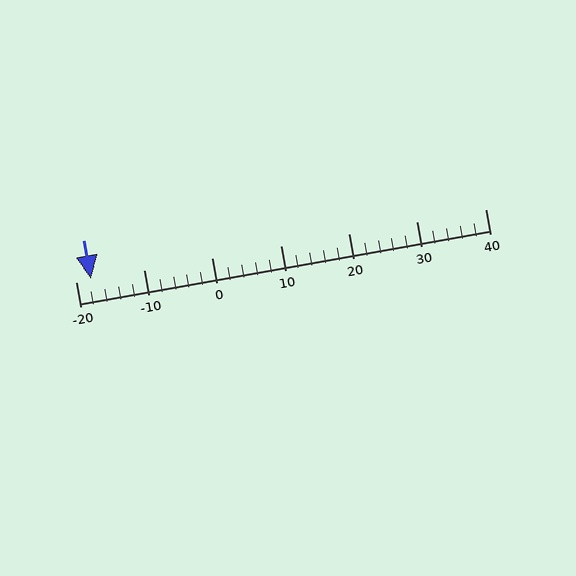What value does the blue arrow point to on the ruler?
The blue arrow points to approximately -18.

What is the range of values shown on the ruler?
The ruler shows values from -20 to 40.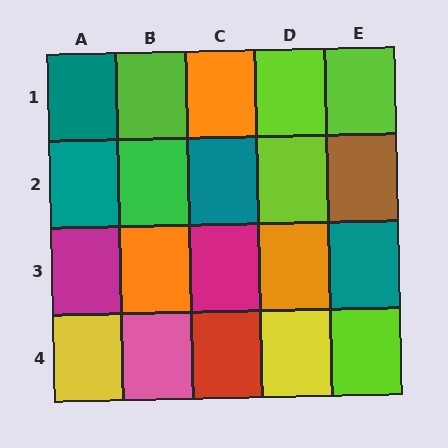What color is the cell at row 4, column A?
Yellow.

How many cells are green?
1 cell is green.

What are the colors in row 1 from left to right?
Teal, lime, orange, lime, lime.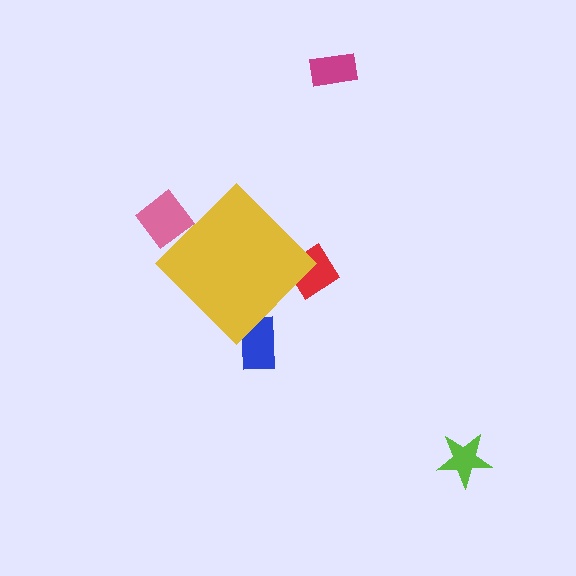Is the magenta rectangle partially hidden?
No, the magenta rectangle is fully visible.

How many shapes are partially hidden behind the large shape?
3 shapes are partially hidden.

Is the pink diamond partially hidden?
Yes, the pink diamond is partially hidden behind the yellow diamond.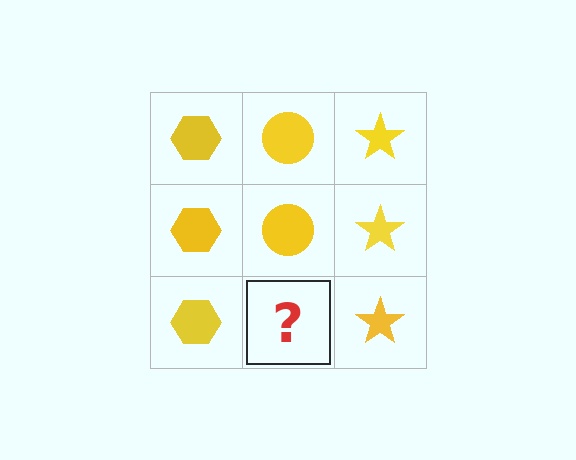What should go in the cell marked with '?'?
The missing cell should contain a yellow circle.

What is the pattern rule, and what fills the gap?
The rule is that each column has a consistent shape. The gap should be filled with a yellow circle.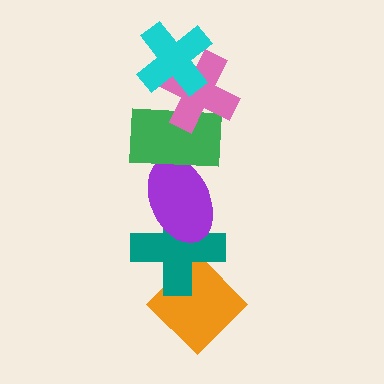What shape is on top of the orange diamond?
The teal cross is on top of the orange diamond.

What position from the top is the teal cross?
The teal cross is 5th from the top.